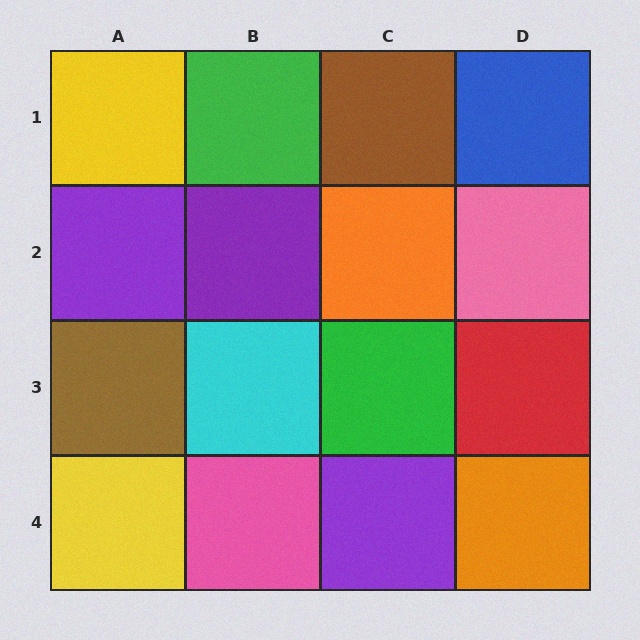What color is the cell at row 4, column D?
Orange.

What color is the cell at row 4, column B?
Pink.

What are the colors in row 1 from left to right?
Yellow, green, brown, blue.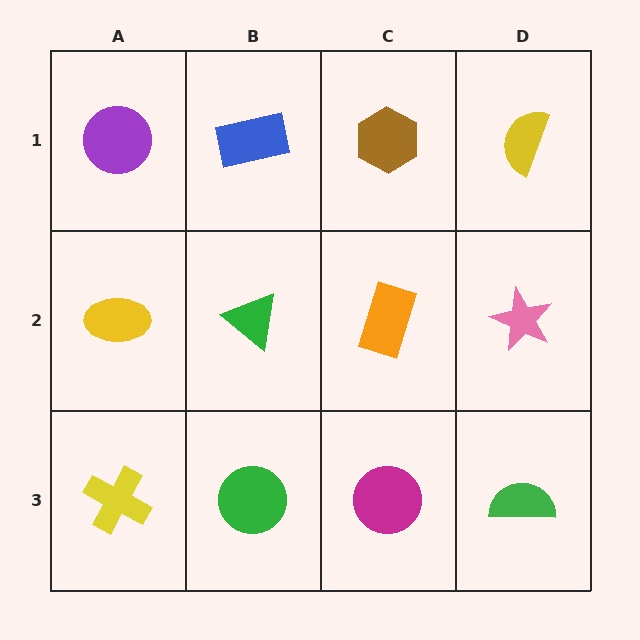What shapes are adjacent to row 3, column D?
A pink star (row 2, column D), a magenta circle (row 3, column C).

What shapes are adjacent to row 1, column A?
A yellow ellipse (row 2, column A), a blue rectangle (row 1, column B).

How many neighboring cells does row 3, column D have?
2.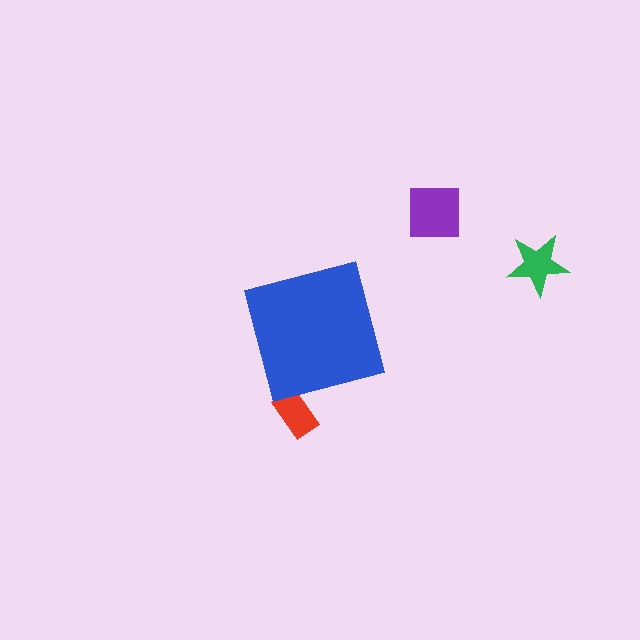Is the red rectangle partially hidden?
Yes, the red rectangle is partially hidden behind the blue square.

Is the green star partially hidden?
No, the green star is fully visible.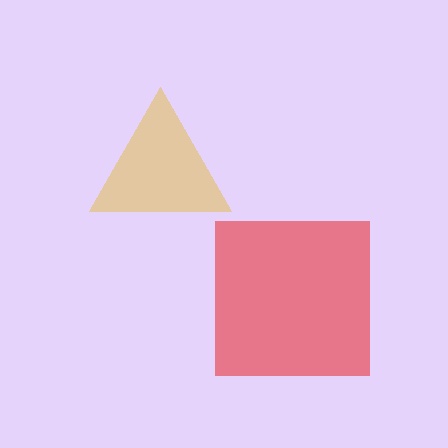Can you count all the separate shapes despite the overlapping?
Yes, there are 2 separate shapes.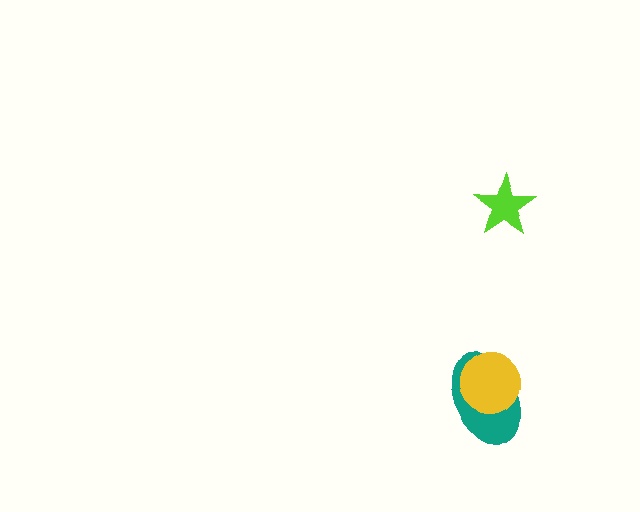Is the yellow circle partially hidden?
No, no other shape covers it.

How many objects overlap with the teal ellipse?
1 object overlaps with the teal ellipse.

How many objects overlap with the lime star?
0 objects overlap with the lime star.